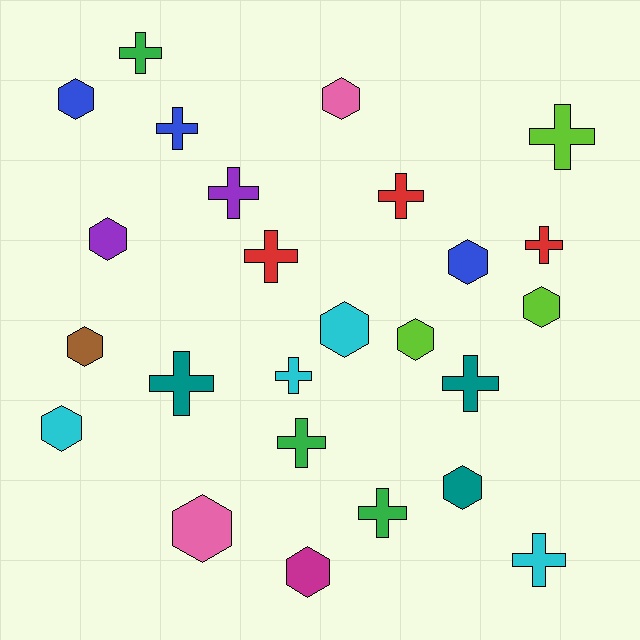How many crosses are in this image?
There are 13 crosses.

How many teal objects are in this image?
There are 3 teal objects.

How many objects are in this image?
There are 25 objects.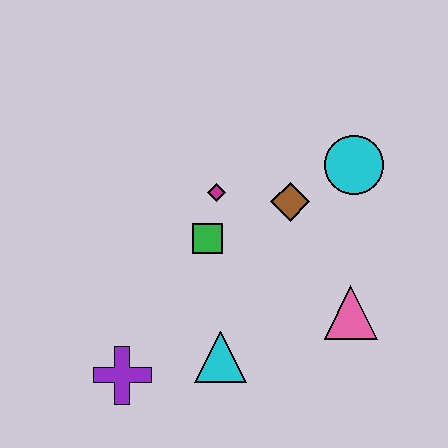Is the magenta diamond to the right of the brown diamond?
No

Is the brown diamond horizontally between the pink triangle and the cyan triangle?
Yes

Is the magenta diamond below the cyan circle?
Yes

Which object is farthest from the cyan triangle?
The cyan circle is farthest from the cyan triangle.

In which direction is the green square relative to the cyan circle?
The green square is to the left of the cyan circle.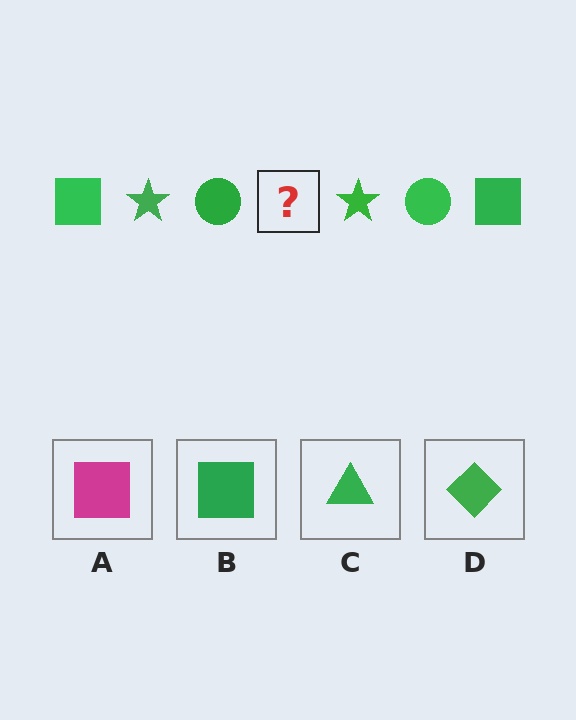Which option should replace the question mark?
Option B.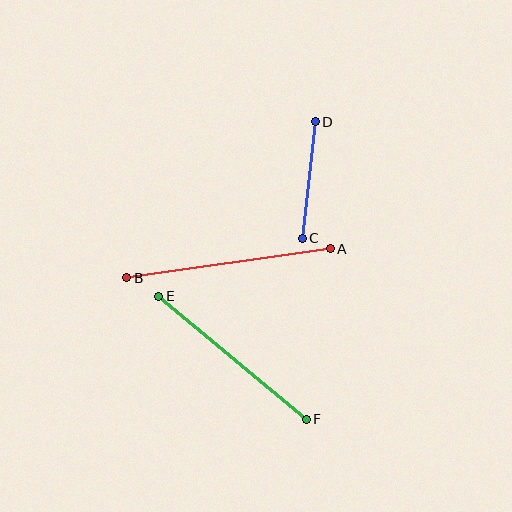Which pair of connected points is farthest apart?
Points A and B are farthest apart.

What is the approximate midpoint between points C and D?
The midpoint is at approximately (309, 180) pixels.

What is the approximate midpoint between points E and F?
The midpoint is at approximately (233, 358) pixels.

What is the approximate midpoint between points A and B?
The midpoint is at approximately (229, 263) pixels.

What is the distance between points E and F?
The distance is approximately 192 pixels.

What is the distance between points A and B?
The distance is approximately 206 pixels.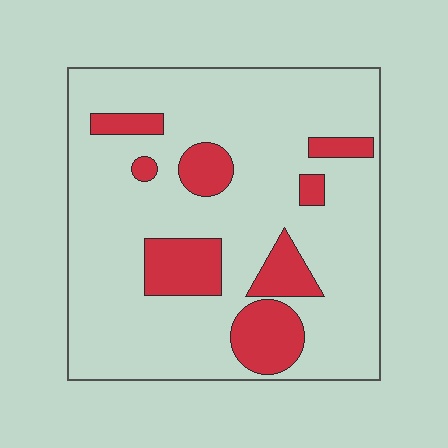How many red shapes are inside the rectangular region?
8.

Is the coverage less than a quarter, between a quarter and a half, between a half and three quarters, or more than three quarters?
Less than a quarter.